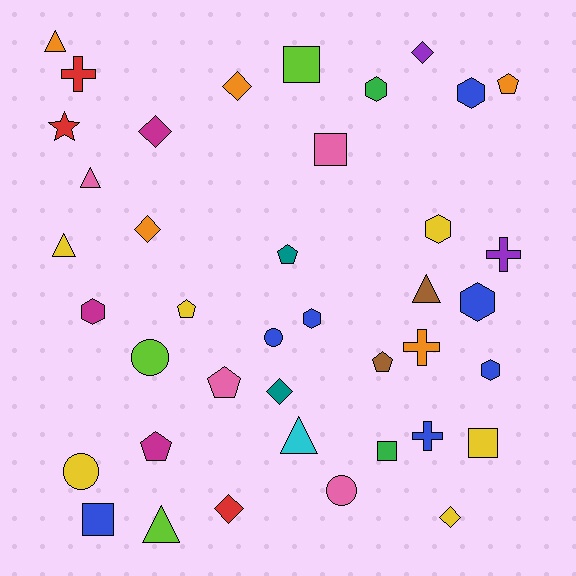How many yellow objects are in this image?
There are 6 yellow objects.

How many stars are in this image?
There is 1 star.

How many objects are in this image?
There are 40 objects.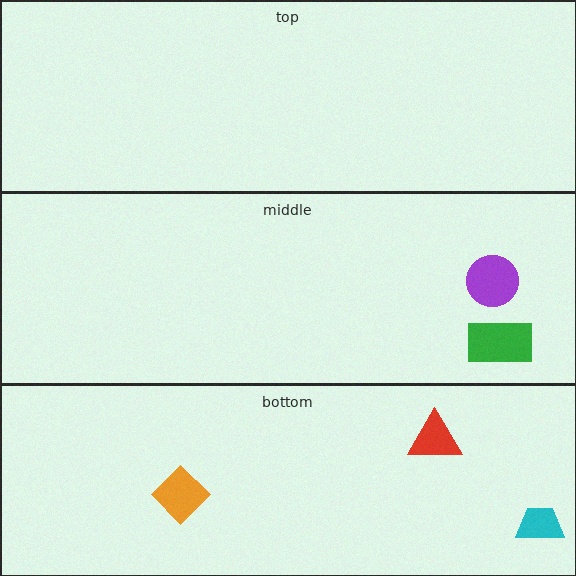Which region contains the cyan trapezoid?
The bottom region.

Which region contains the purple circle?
The middle region.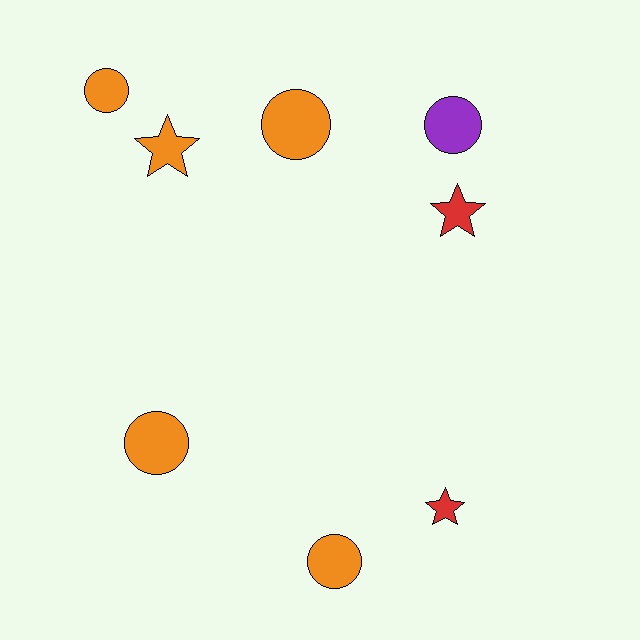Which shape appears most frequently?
Circle, with 5 objects.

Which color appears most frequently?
Orange, with 5 objects.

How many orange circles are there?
There are 4 orange circles.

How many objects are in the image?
There are 8 objects.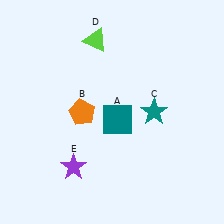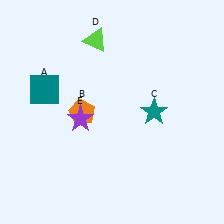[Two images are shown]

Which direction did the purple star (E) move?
The purple star (E) moved up.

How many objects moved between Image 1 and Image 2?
2 objects moved between the two images.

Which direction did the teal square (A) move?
The teal square (A) moved left.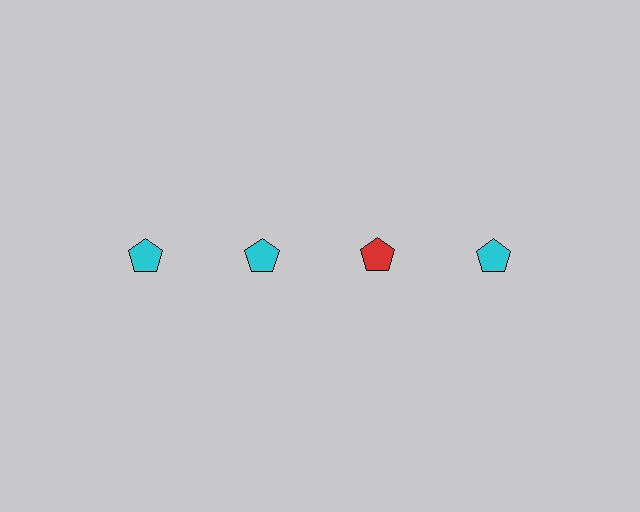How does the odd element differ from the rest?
It has a different color: red instead of cyan.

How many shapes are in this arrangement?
There are 4 shapes arranged in a grid pattern.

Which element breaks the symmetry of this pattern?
The red pentagon in the top row, center column breaks the symmetry. All other shapes are cyan pentagons.